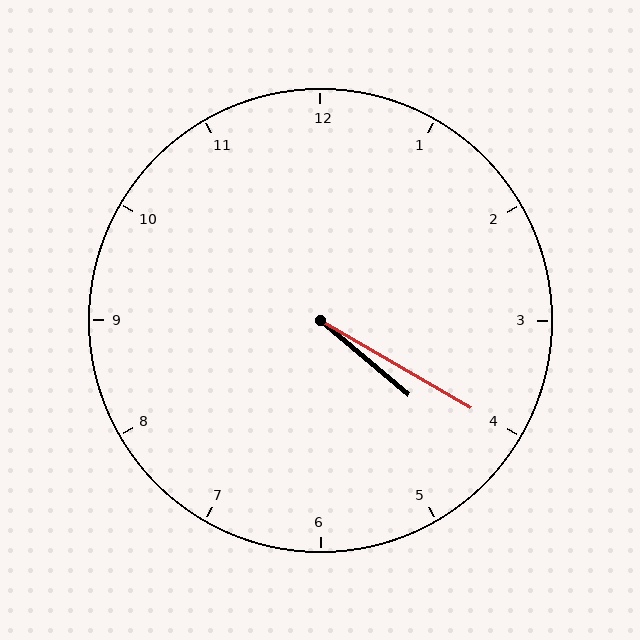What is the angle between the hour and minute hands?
Approximately 10 degrees.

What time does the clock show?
4:20.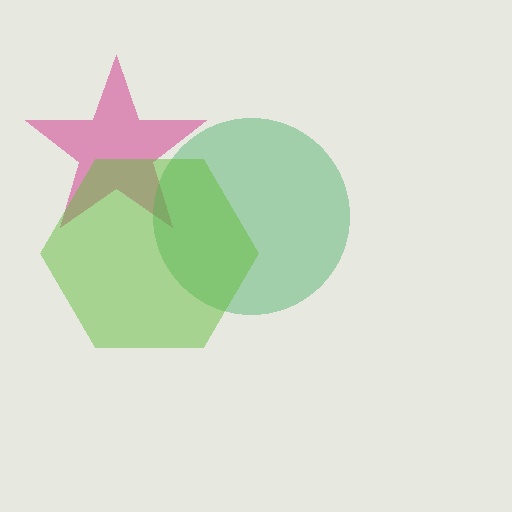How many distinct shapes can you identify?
There are 3 distinct shapes: a magenta star, a green circle, a lime hexagon.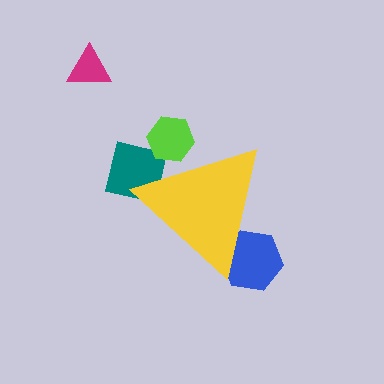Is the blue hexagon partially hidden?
Yes, the blue hexagon is partially hidden behind the yellow triangle.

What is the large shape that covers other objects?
A yellow triangle.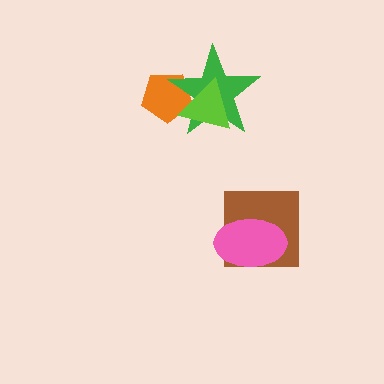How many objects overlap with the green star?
2 objects overlap with the green star.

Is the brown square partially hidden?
Yes, it is partially covered by another shape.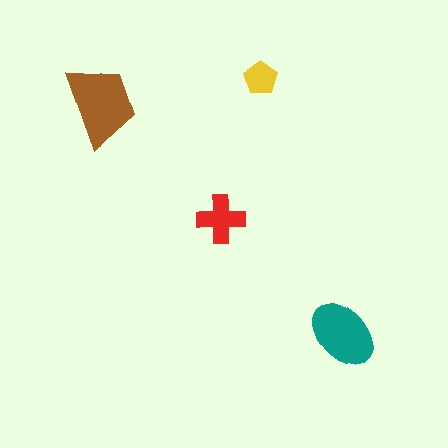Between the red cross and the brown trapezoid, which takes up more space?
The brown trapezoid.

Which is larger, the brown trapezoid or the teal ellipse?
The brown trapezoid.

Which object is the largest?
The brown trapezoid.